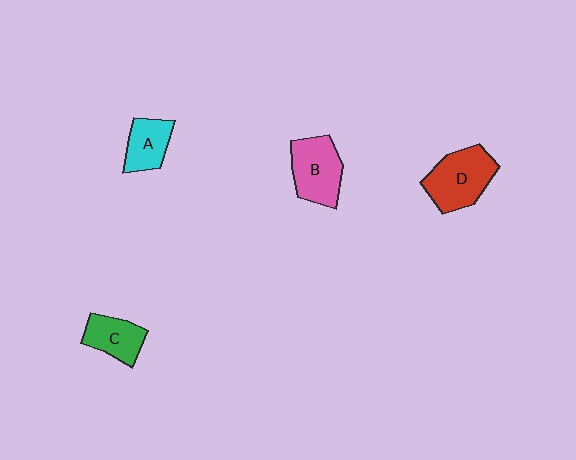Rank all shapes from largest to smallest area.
From largest to smallest: D (red), B (pink), C (green), A (cyan).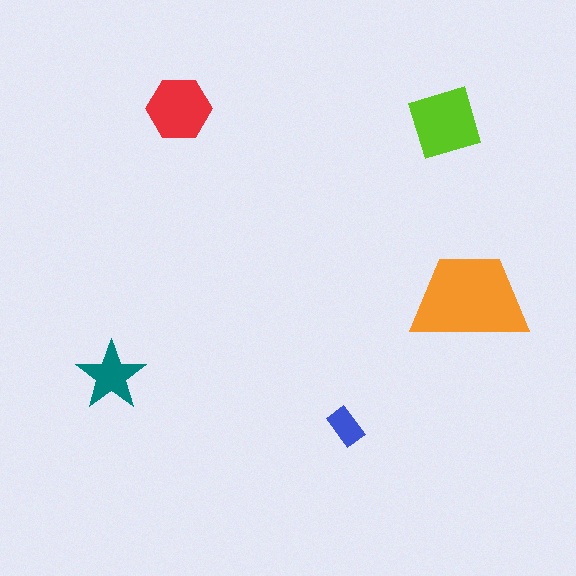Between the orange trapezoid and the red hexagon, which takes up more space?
The orange trapezoid.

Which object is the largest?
The orange trapezoid.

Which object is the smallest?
The blue rectangle.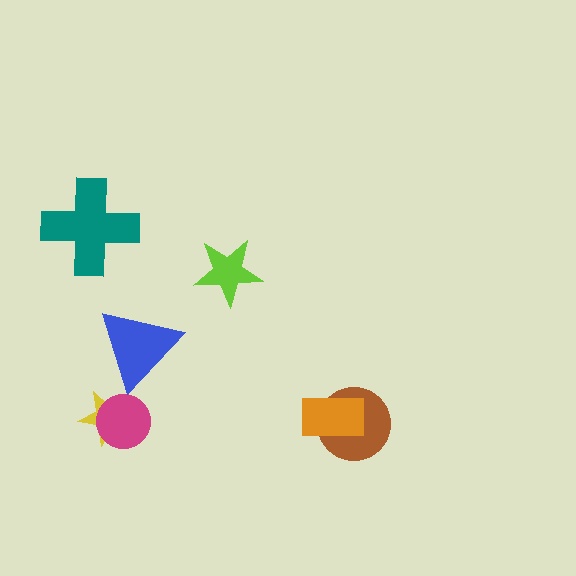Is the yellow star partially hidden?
Yes, it is partially covered by another shape.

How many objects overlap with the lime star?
0 objects overlap with the lime star.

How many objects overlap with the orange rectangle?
1 object overlaps with the orange rectangle.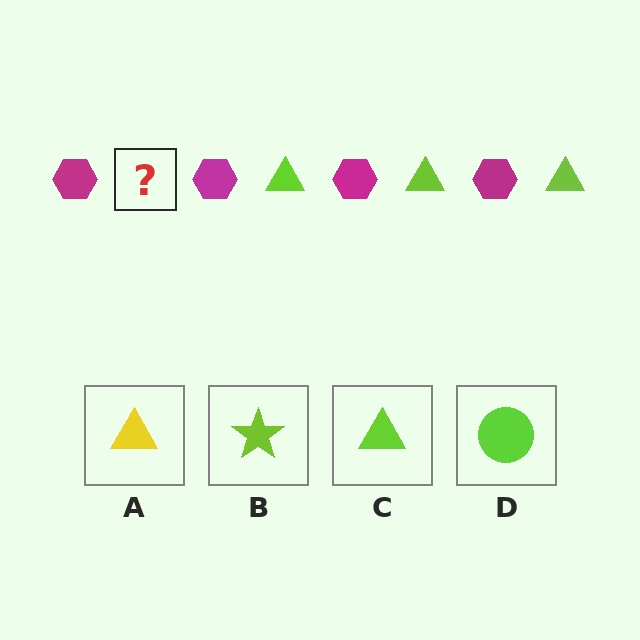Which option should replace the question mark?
Option C.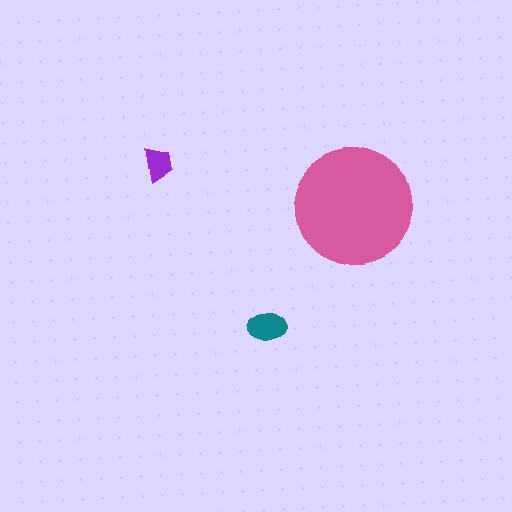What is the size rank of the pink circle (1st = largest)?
1st.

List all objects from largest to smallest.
The pink circle, the teal ellipse, the purple trapezoid.